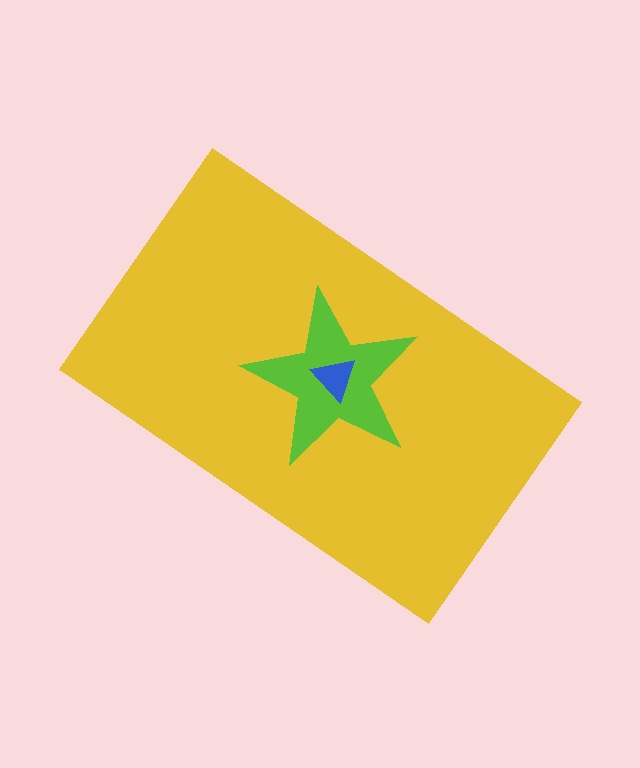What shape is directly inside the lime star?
The blue triangle.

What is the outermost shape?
The yellow rectangle.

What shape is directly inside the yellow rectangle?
The lime star.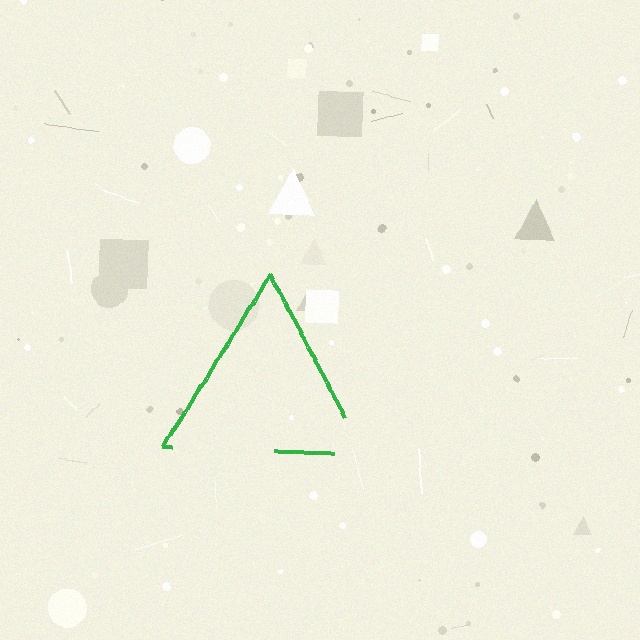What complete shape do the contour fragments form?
The contour fragments form a triangle.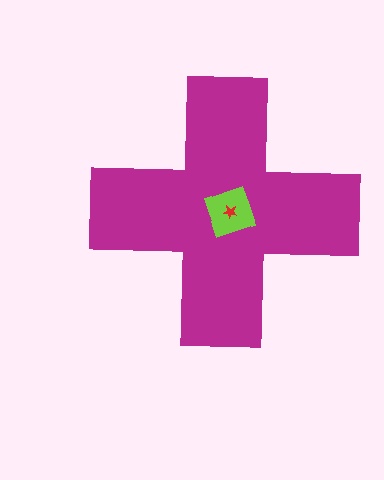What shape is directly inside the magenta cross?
The lime diamond.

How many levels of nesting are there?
3.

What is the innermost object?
The red star.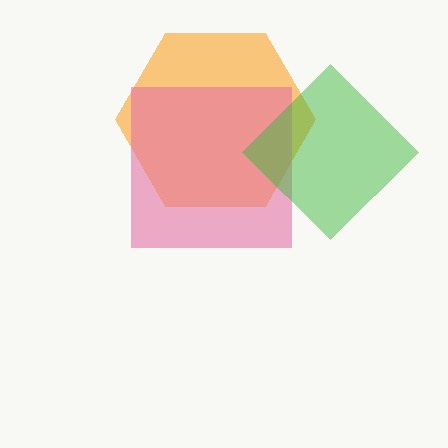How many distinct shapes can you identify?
There are 3 distinct shapes: an orange hexagon, a pink square, a green diamond.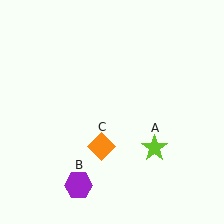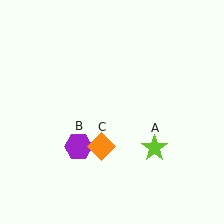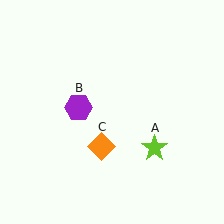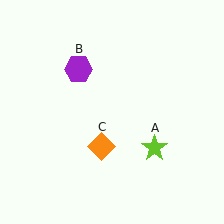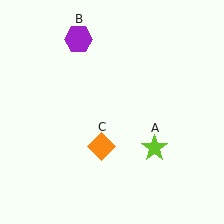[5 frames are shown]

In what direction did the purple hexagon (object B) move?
The purple hexagon (object B) moved up.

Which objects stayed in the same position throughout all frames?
Lime star (object A) and orange diamond (object C) remained stationary.